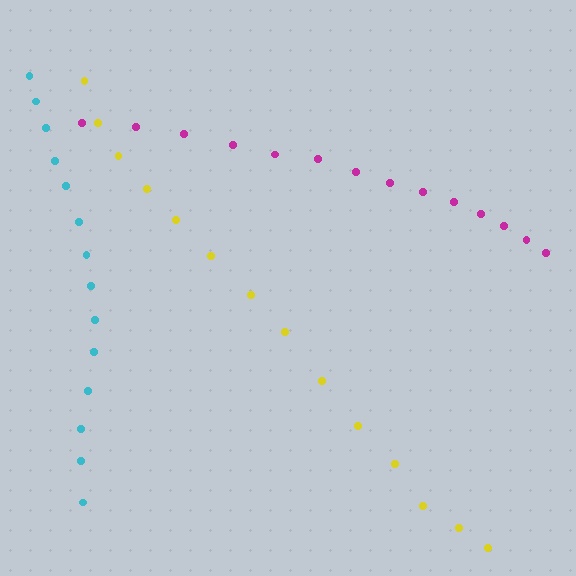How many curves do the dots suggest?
There are 3 distinct paths.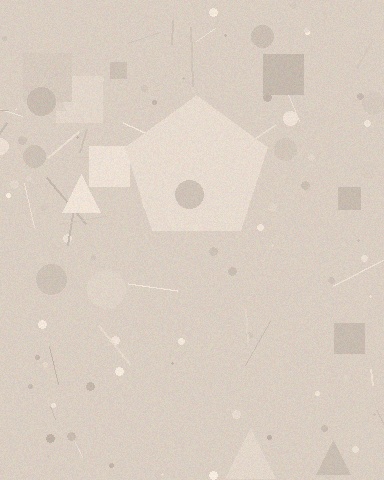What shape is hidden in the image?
A pentagon is hidden in the image.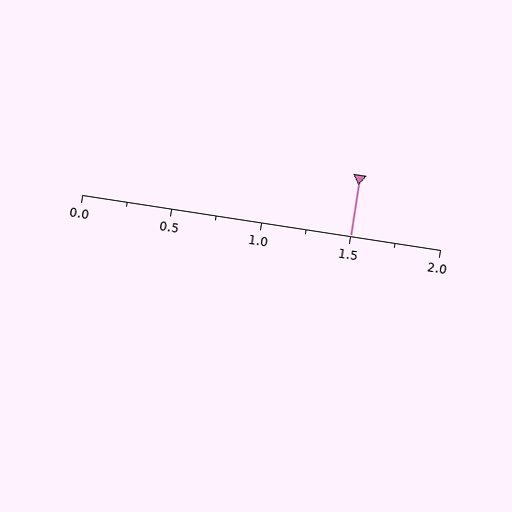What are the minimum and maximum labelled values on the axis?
The axis runs from 0.0 to 2.0.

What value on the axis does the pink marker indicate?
The marker indicates approximately 1.5.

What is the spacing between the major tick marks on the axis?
The major ticks are spaced 0.5 apart.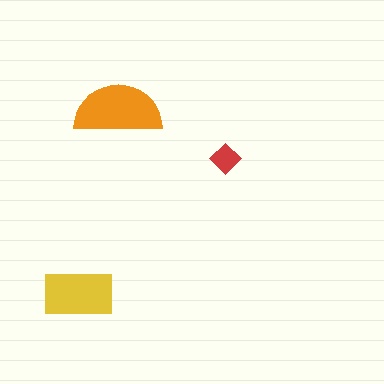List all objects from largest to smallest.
The orange semicircle, the yellow rectangle, the red diamond.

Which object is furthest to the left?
The yellow rectangle is leftmost.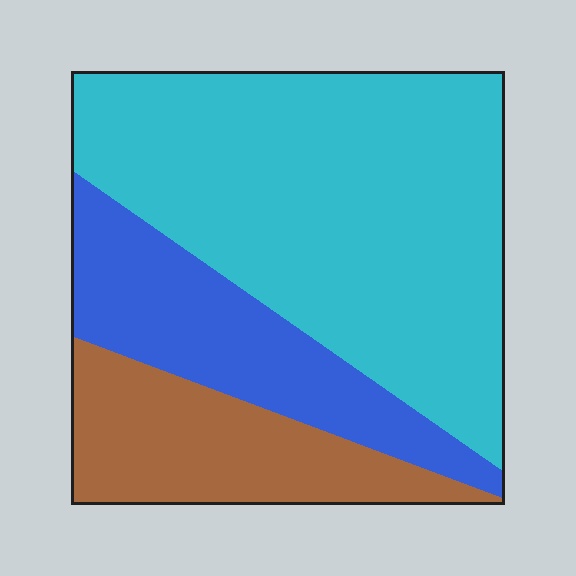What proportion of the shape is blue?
Blue covers around 20% of the shape.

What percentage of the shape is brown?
Brown covers 20% of the shape.